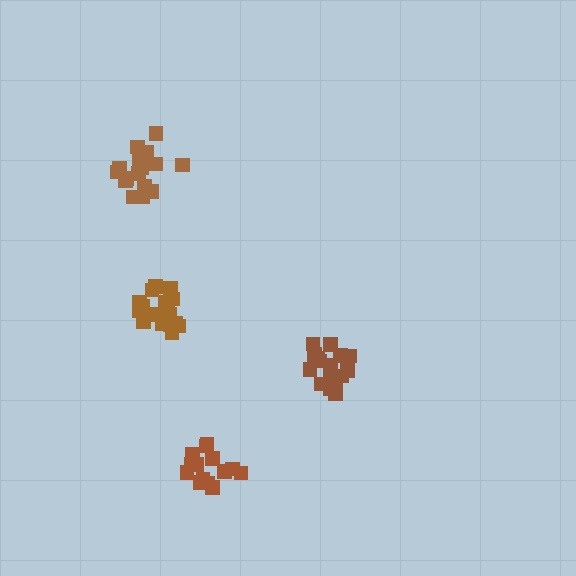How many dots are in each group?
Group 1: 14 dots, Group 2: 17 dots, Group 3: 19 dots, Group 4: 19 dots (69 total).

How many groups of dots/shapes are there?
There are 4 groups.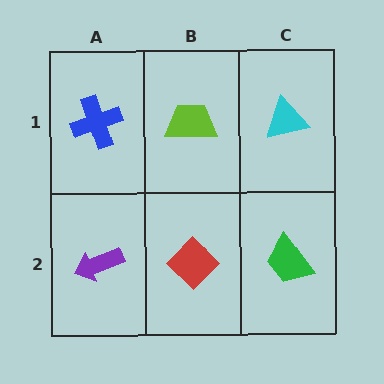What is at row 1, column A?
A blue cross.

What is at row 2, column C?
A green trapezoid.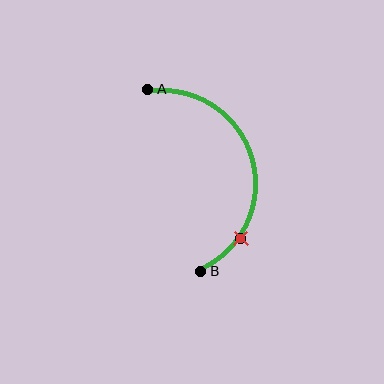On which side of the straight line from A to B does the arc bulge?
The arc bulges to the right of the straight line connecting A and B.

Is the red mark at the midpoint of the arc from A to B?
No. The red mark lies on the arc but is closer to endpoint B. The arc midpoint would be at the point on the curve equidistant along the arc from both A and B.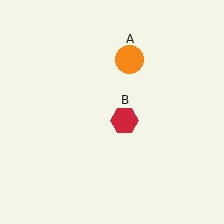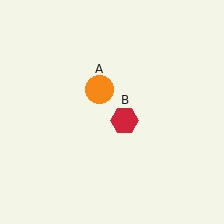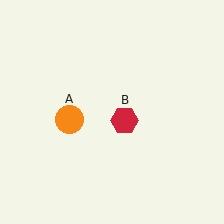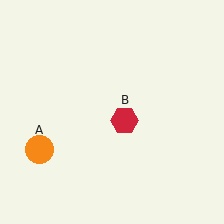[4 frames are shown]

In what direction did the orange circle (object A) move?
The orange circle (object A) moved down and to the left.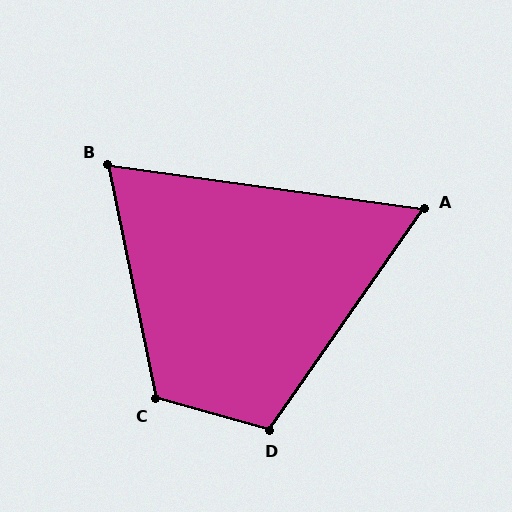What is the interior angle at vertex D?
Approximately 109 degrees (obtuse).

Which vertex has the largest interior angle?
C, at approximately 117 degrees.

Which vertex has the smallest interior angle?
A, at approximately 63 degrees.